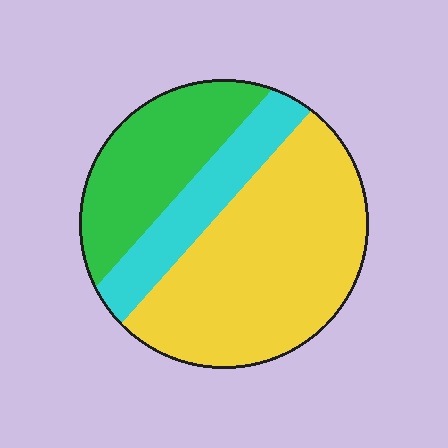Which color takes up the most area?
Yellow, at roughly 55%.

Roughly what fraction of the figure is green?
Green takes up about one quarter (1/4) of the figure.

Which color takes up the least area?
Cyan, at roughly 20%.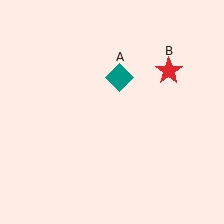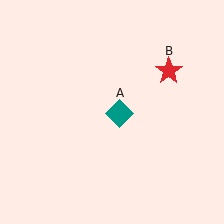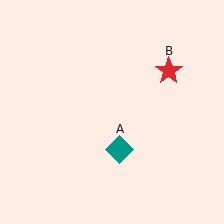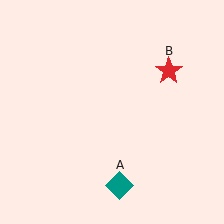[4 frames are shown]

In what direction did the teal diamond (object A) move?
The teal diamond (object A) moved down.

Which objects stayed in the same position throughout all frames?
Red star (object B) remained stationary.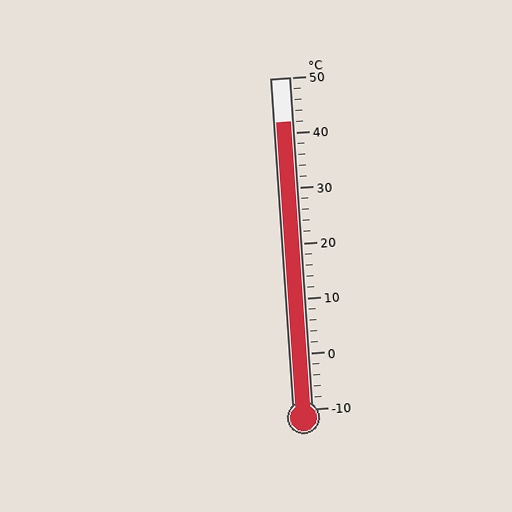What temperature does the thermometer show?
The thermometer shows approximately 42°C.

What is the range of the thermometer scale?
The thermometer scale ranges from -10°C to 50°C.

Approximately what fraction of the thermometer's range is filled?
The thermometer is filled to approximately 85% of its range.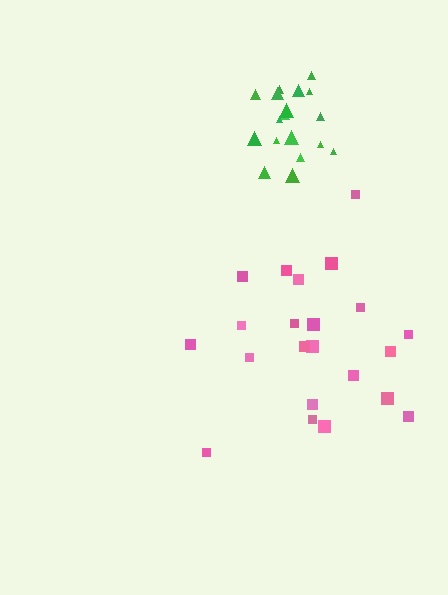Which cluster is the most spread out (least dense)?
Pink.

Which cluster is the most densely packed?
Green.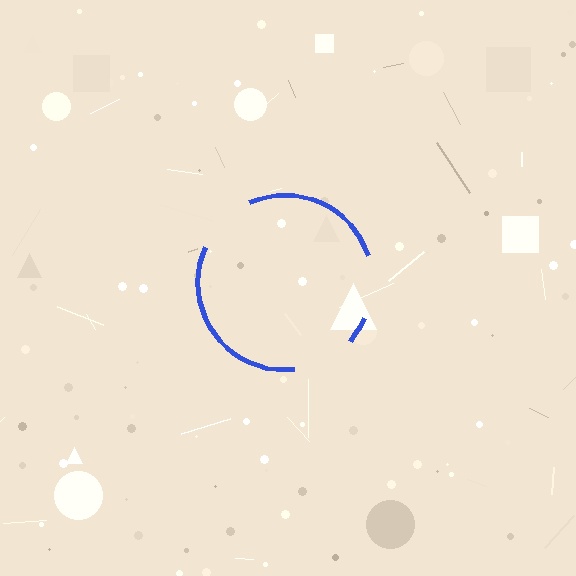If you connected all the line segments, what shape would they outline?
They would outline a circle.